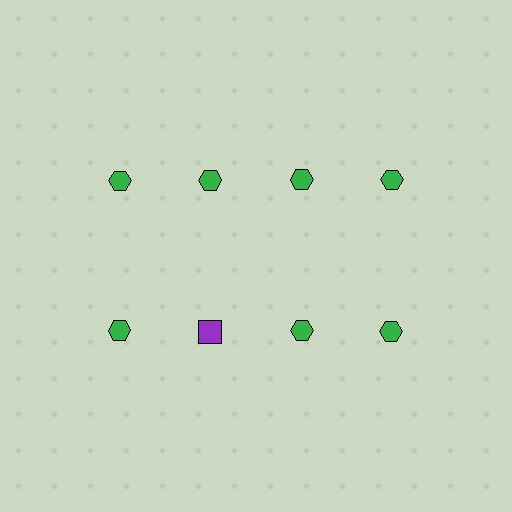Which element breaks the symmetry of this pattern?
The purple square in the second row, second from left column breaks the symmetry. All other shapes are green hexagons.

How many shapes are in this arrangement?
There are 8 shapes arranged in a grid pattern.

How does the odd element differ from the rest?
It differs in both color (purple instead of green) and shape (square instead of hexagon).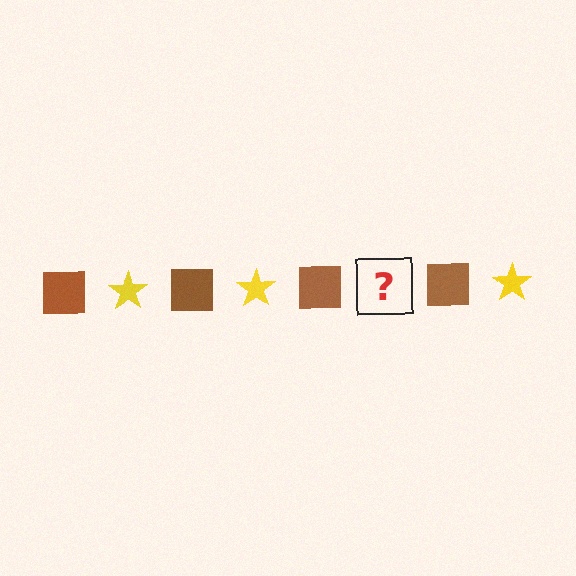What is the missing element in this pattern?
The missing element is a yellow star.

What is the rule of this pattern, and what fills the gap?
The rule is that the pattern alternates between brown square and yellow star. The gap should be filled with a yellow star.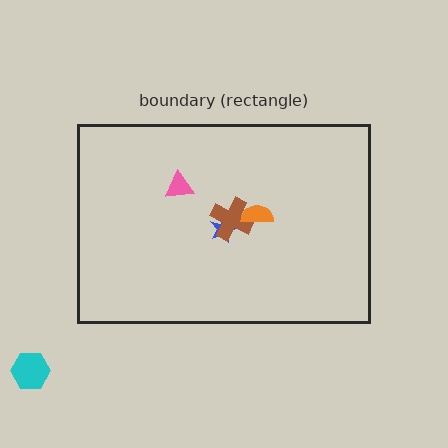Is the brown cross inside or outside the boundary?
Inside.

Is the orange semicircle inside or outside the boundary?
Inside.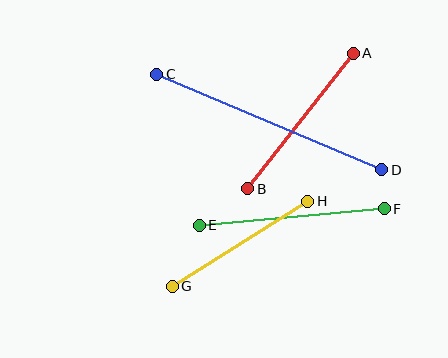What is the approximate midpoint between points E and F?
The midpoint is at approximately (292, 217) pixels.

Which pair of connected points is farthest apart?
Points C and D are farthest apart.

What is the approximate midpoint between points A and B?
The midpoint is at approximately (300, 121) pixels.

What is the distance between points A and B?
The distance is approximately 172 pixels.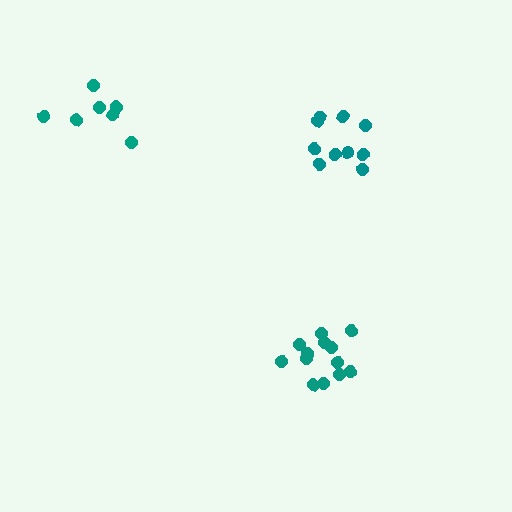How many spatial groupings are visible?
There are 3 spatial groupings.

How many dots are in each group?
Group 1: 13 dots, Group 2: 10 dots, Group 3: 7 dots (30 total).